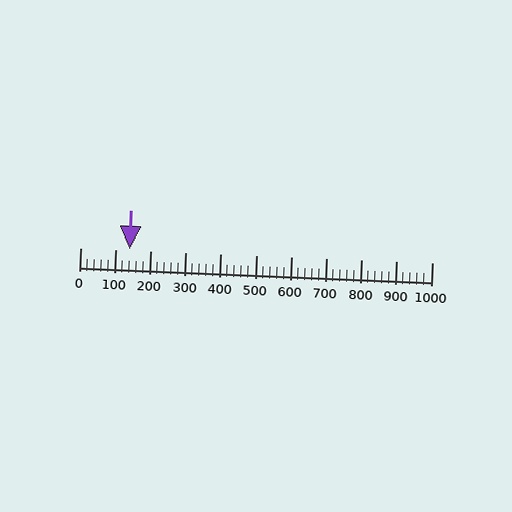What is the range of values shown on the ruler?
The ruler shows values from 0 to 1000.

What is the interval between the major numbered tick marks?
The major tick marks are spaced 100 units apart.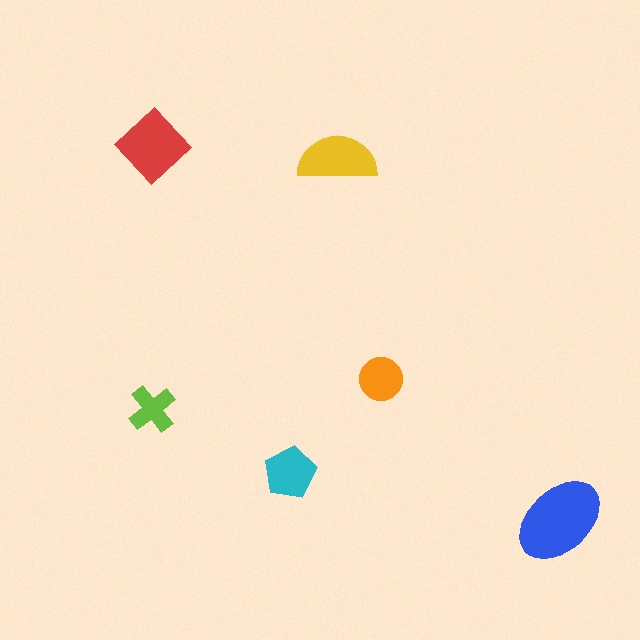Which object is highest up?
The red diamond is topmost.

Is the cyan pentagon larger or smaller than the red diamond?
Smaller.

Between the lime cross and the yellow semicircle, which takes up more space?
The yellow semicircle.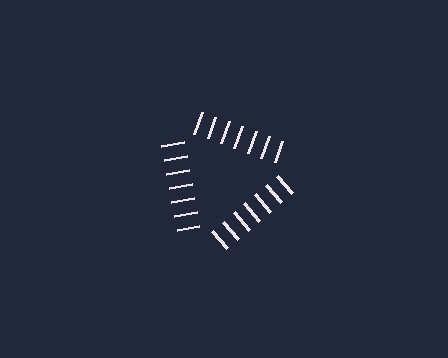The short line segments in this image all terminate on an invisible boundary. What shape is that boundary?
An illusory triangle — the line segments terminate on its edges but no continuous stroke is drawn.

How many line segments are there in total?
21 — 7 along each of the 3 edges.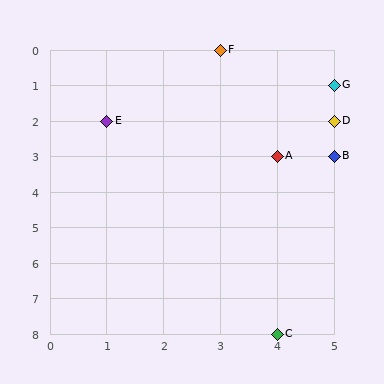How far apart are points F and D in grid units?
Points F and D are 2 columns and 2 rows apart (about 2.8 grid units diagonally).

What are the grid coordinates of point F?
Point F is at grid coordinates (3, 0).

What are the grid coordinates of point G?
Point G is at grid coordinates (5, 1).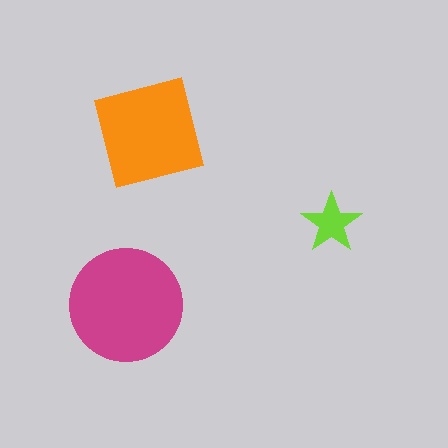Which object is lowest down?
The magenta circle is bottommost.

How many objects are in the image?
There are 3 objects in the image.